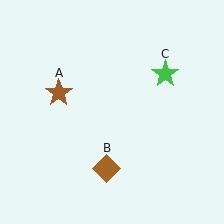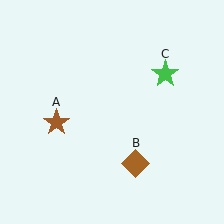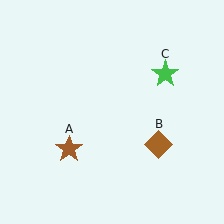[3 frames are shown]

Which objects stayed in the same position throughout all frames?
Green star (object C) remained stationary.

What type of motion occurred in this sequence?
The brown star (object A), brown diamond (object B) rotated counterclockwise around the center of the scene.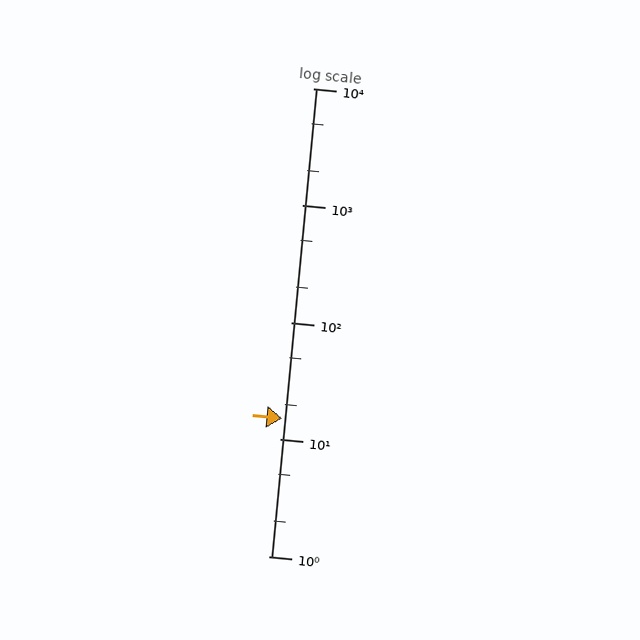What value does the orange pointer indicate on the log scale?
The pointer indicates approximately 15.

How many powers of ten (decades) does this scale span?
The scale spans 4 decades, from 1 to 10000.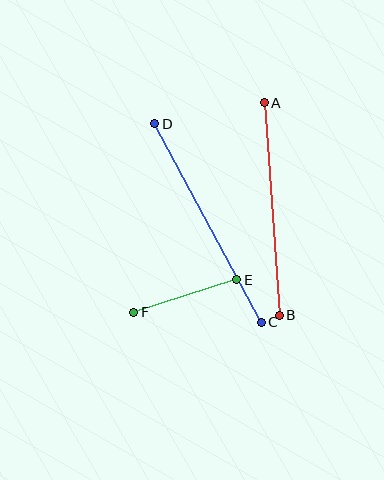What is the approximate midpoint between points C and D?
The midpoint is at approximately (208, 223) pixels.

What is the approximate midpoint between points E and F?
The midpoint is at approximately (185, 296) pixels.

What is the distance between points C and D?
The distance is approximately 225 pixels.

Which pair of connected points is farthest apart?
Points C and D are farthest apart.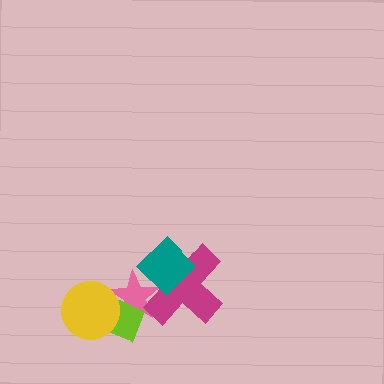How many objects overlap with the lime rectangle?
2 objects overlap with the lime rectangle.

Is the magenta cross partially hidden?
Yes, it is partially covered by another shape.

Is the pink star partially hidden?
Yes, it is partially covered by another shape.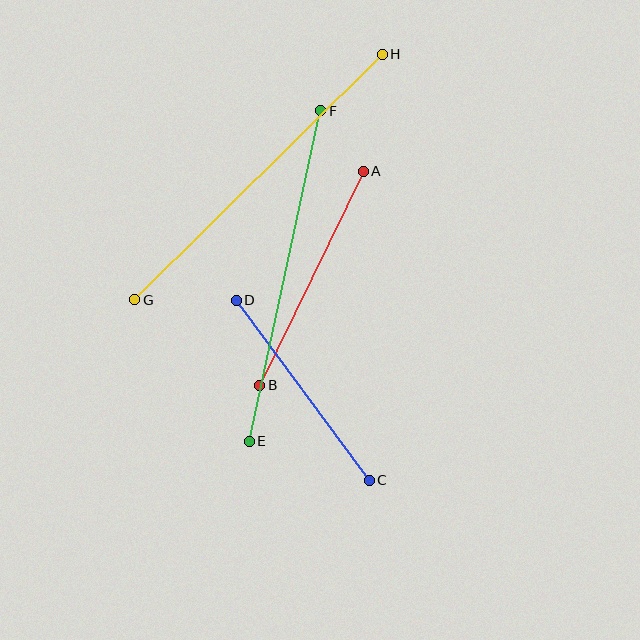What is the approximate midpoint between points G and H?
The midpoint is at approximately (258, 177) pixels.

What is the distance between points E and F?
The distance is approximately 338 pixels.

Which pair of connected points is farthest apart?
Points G and H are farthest apart.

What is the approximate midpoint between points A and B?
The midpoint is at approximately (311, 278) pixels.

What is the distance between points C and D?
The distance is approximately 224 pixels.